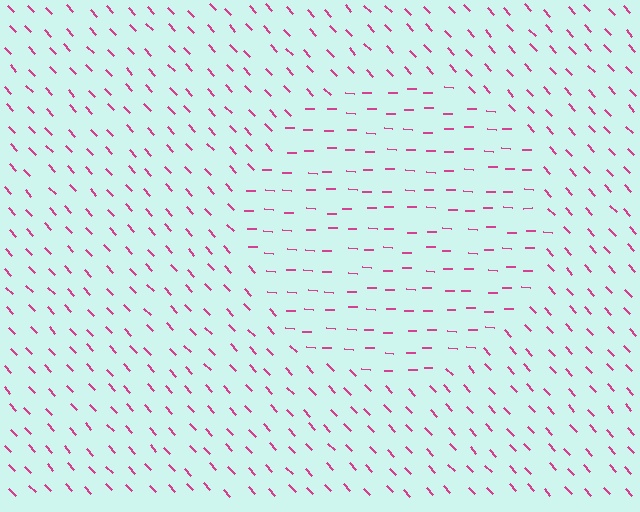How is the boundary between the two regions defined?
The boundary is defined purely by a change in line orientation (approximately 45 degrees difference). All lines are the same color and thickness.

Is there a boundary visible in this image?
Yes, there is a texture boundary formed by a change in line orientation.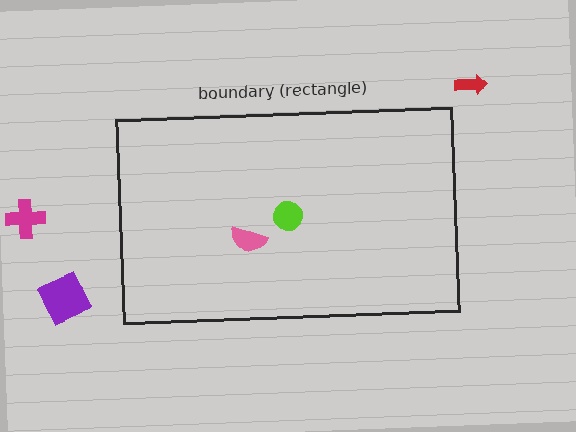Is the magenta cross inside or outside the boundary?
Outside.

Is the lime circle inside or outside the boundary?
Inside.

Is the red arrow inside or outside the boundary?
Outside.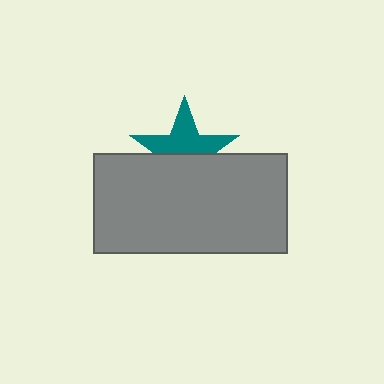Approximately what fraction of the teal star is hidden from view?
Roughly 45% of the teal star is hidden behind the gray rectangle.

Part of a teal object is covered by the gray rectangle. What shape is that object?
It is a star.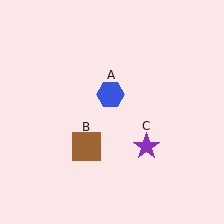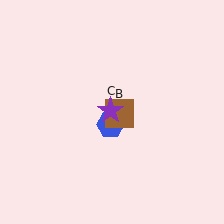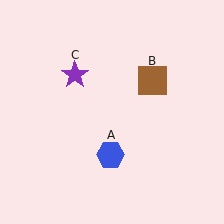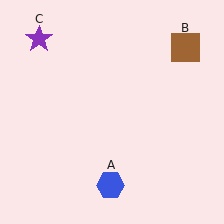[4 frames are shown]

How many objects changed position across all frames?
3 objects changed position: blue hexagon (object A), brown square (object B), purple star (object C).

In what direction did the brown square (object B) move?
The brown square (object B) moved up and to the right.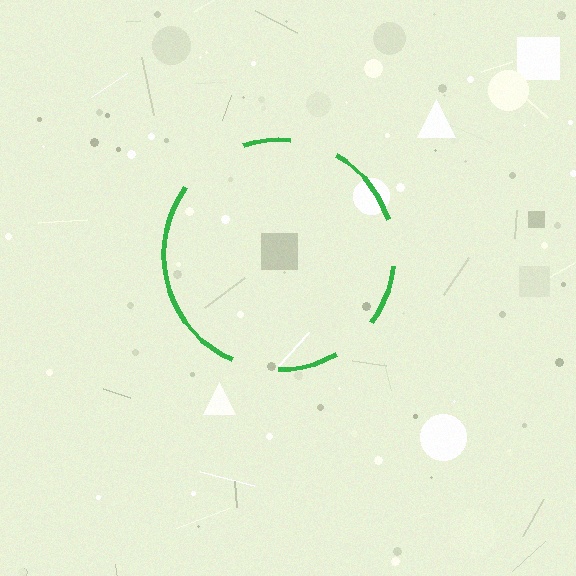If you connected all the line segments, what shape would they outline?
They would outline a circle.